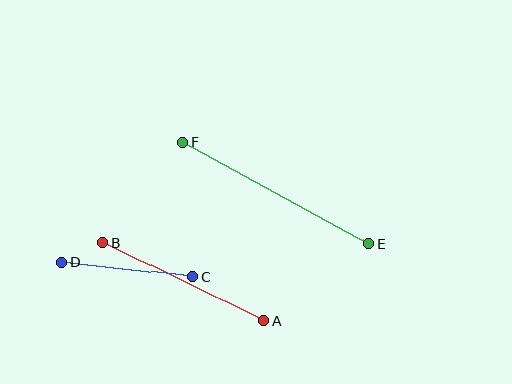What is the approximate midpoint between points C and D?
The midpoint is at approximately (128, 270) pixels.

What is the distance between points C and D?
The distance is approximately 132 pixels.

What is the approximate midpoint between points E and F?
The midpoint is at approximately (276, 193) pixels.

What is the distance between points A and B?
The distance is approximately 179 pixels.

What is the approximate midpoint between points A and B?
The midpoint is at approximately (183, 281) pixels.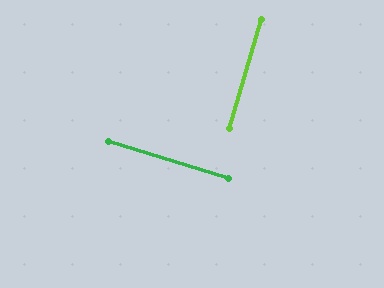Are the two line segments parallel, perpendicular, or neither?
Perpendicular — they meet at approximately 89°.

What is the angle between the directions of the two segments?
Approximately 89 degrees.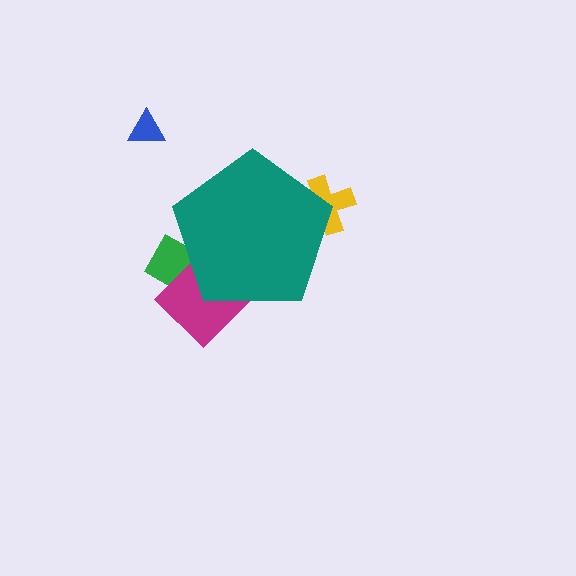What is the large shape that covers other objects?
A teal pentagon.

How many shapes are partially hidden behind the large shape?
3 shapes are partially hidden.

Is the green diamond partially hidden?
Yes, the green diamond is partially hidden behind the teal pentagon.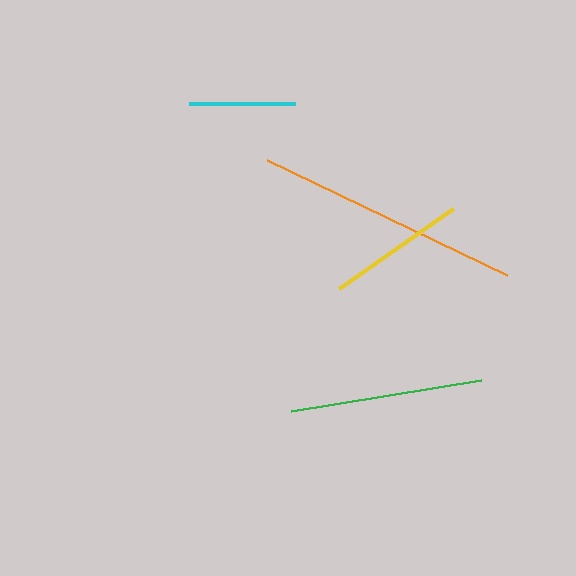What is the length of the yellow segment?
The yellow segment is approximately 140 pixels long.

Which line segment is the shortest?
The cyan line is the shortest at approximately 107 pixels.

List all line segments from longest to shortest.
From longest to shortest: orange, green, yellow, cyan.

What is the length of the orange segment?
The orange segment is approximately 266 pixels long.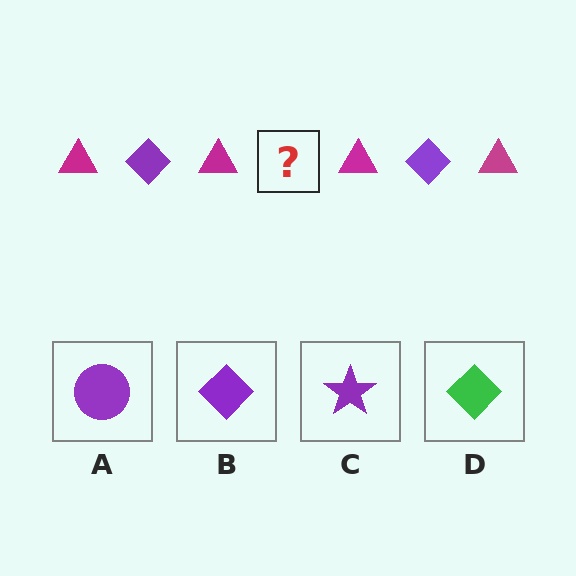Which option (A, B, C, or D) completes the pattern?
B.